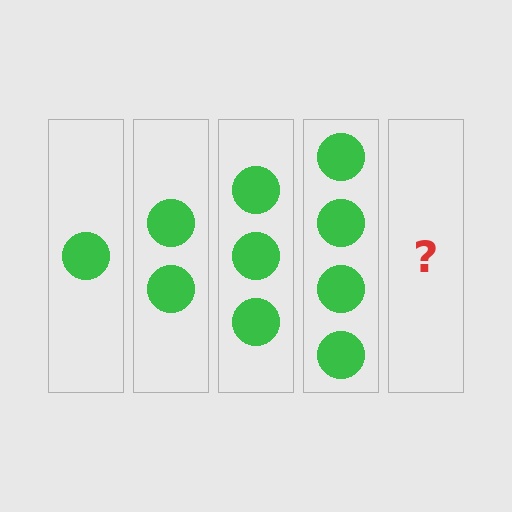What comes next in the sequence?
The next element should be 5 circles.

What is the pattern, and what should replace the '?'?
The pattern is that each step adds one more circle. The '?' should be 5 circles.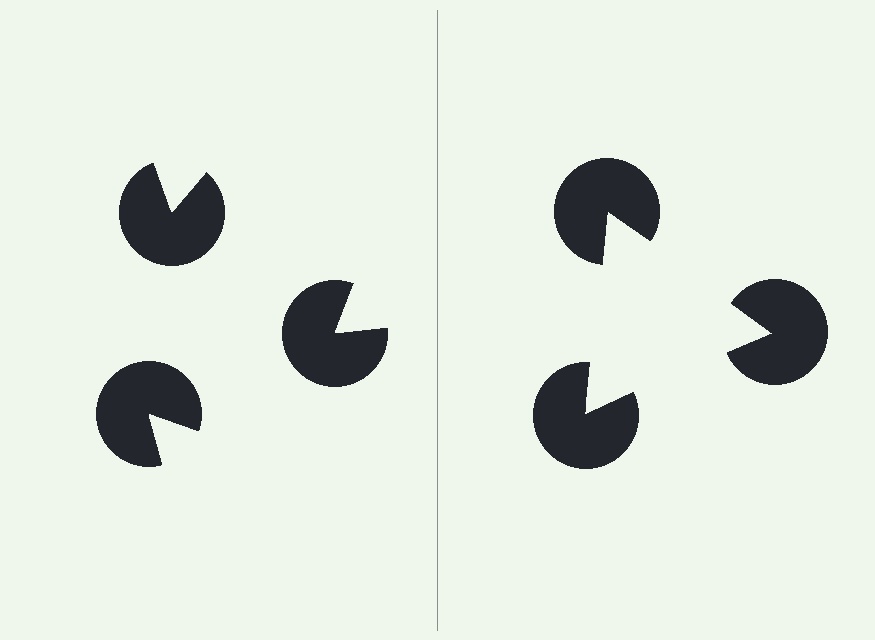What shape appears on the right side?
An illusory triangle.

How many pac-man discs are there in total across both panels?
6 — 3 on each side.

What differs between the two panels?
The pac-man discs are positioned identically on both sides; only the wedge orientations differ. On the right they align to a triangle; on the left they are misaligned.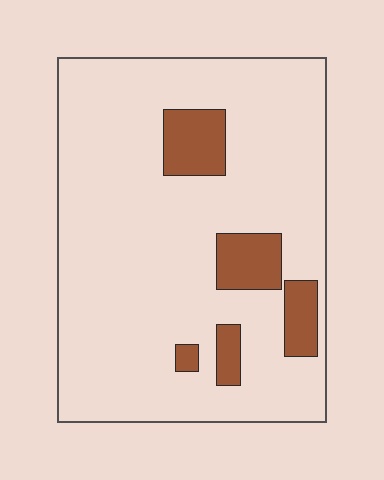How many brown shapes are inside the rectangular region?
5.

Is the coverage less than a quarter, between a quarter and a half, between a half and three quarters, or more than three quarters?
Less than a quarter.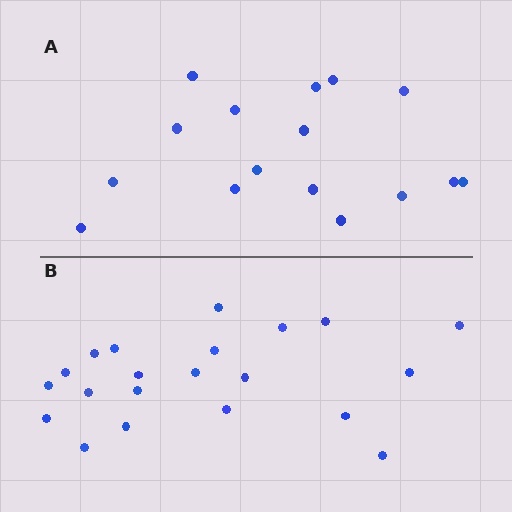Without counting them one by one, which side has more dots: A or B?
Region B (the bottom region) has more dots.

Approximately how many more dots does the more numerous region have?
Region B has about 5 more dots than region A.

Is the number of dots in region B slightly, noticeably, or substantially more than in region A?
Region B has noticeably more, but not dramatically so. The ratio is roughly 1.3 to 1.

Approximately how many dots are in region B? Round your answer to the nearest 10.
About 20 dots. (The exact count is 21, which rounds to 20.)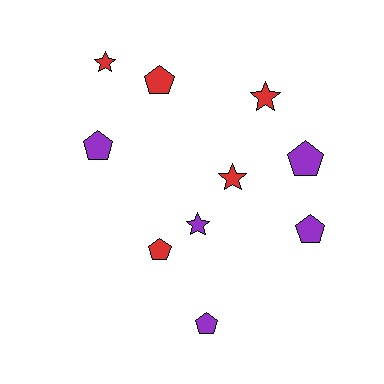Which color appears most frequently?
Red, with 5 objects.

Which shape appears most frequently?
Pentagon, with 6 objects.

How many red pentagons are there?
There are 2 red pentagons.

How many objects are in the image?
There are 10 objects.